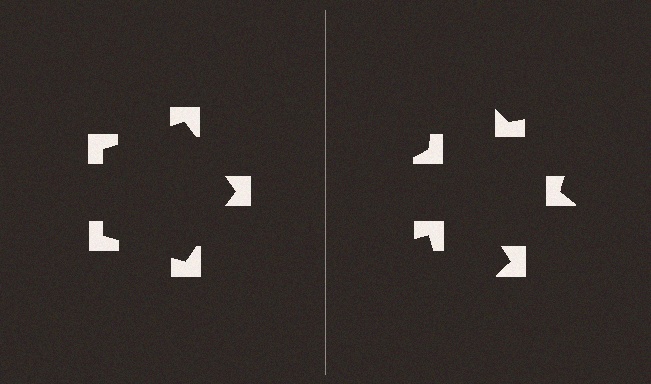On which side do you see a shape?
An illusory pentagon appears on the left side. On the right side the wedge cuts are rotated, so no coherent shape forms.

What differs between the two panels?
The notched squares are positioned identically on both sides; only the wedge orientations differ. On the left they align to a pentagon; on the right they are misaligned.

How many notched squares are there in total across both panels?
10 — 5 on each side.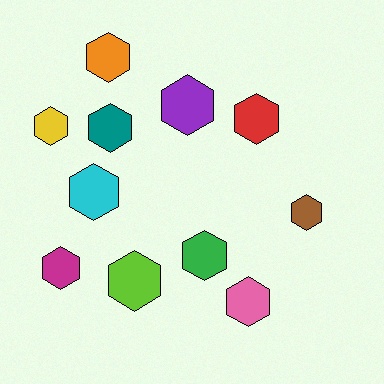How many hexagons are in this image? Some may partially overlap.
There are 11 hexagons.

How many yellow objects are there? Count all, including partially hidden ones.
There is 1 yellow object.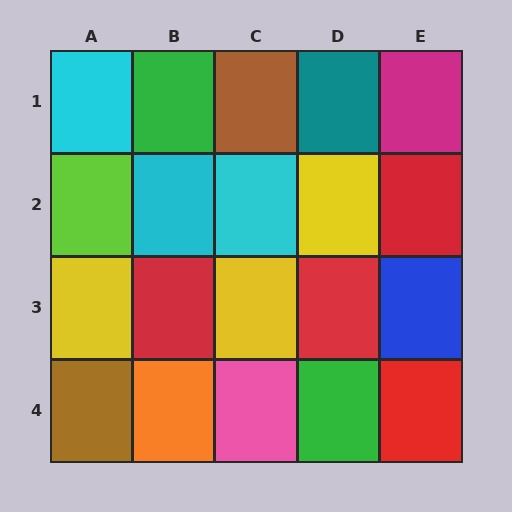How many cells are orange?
1 cell is orange.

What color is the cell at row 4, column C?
Pink.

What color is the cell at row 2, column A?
Lime.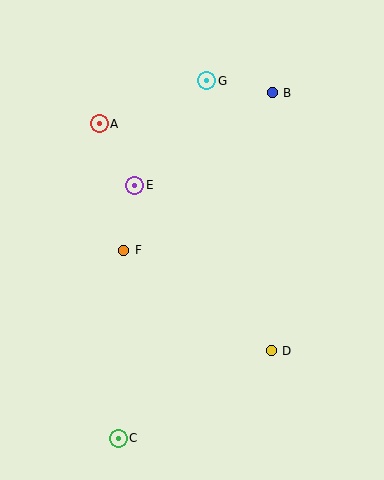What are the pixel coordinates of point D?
Point D is at (271, 351).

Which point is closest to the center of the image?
Point F at (124, 251) is closest to the center.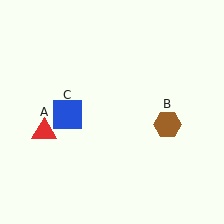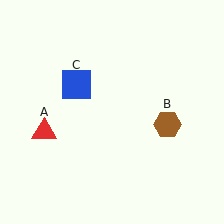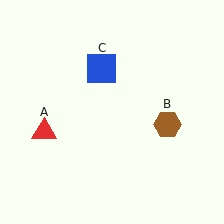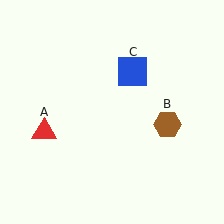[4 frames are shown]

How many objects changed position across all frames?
1 object changed position: blue square (object C).